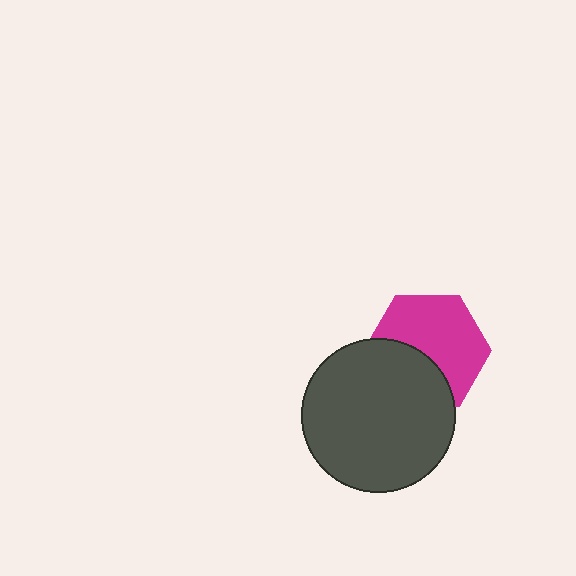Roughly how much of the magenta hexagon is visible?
About half of it is visible (roughly 61%).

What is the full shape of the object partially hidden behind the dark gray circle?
The partially hidden object is a magenta hexagon.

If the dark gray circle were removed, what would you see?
You would see the complete magenta hexagon.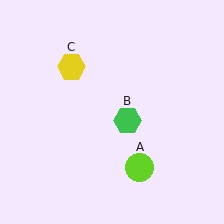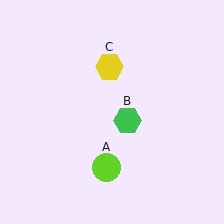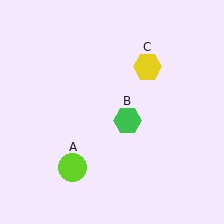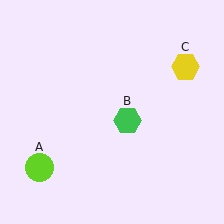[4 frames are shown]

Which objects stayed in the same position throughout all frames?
Green hexagon (object B) remained stationary.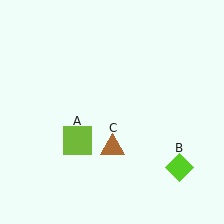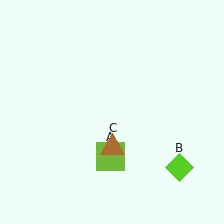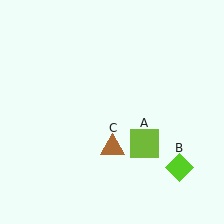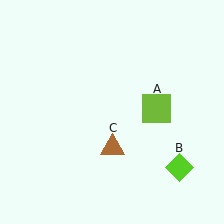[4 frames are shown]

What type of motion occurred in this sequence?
The lime square (object A) rotated counterclockwise around the center of the scene.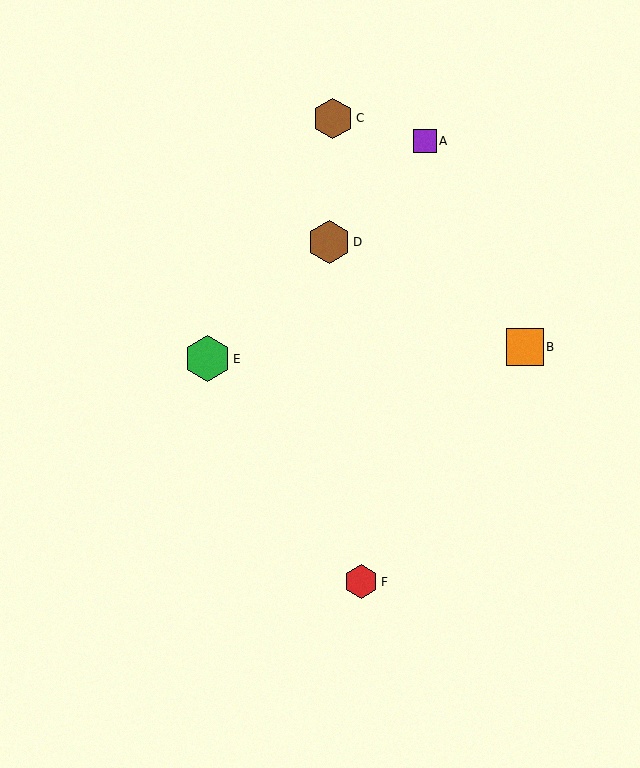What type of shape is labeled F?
Shape F is a red hexagon.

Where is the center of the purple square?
The center of the purple square is at (425, 141).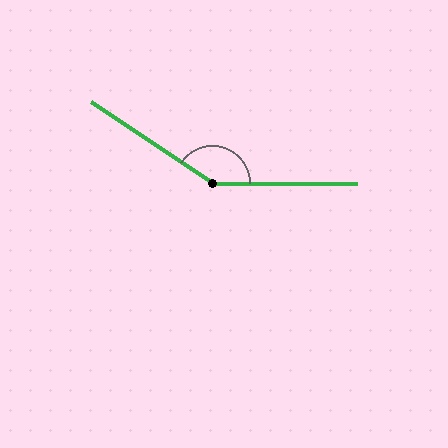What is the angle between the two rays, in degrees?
Approximately 146 degrees.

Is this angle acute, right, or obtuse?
It is obtuse.